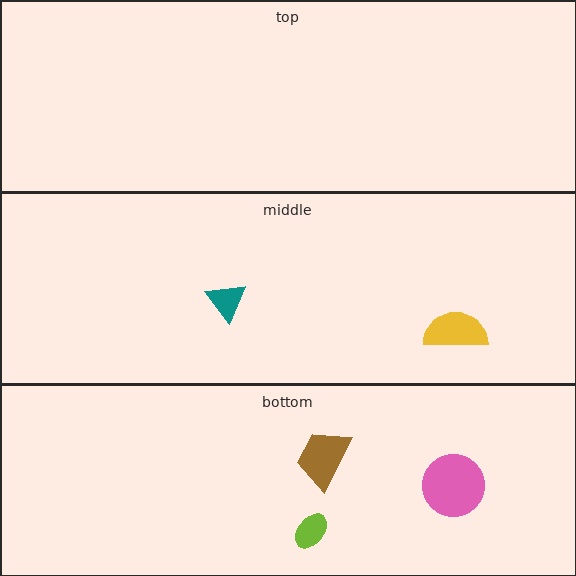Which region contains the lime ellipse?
The bottom region.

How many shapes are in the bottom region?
3.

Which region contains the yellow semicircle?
The middle region.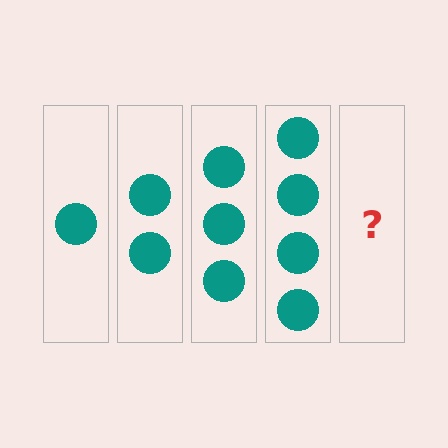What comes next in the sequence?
The next element should be 5 circles.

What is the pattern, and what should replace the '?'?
The pattern is that each step adds one more circle. The '?' should be 5 circles.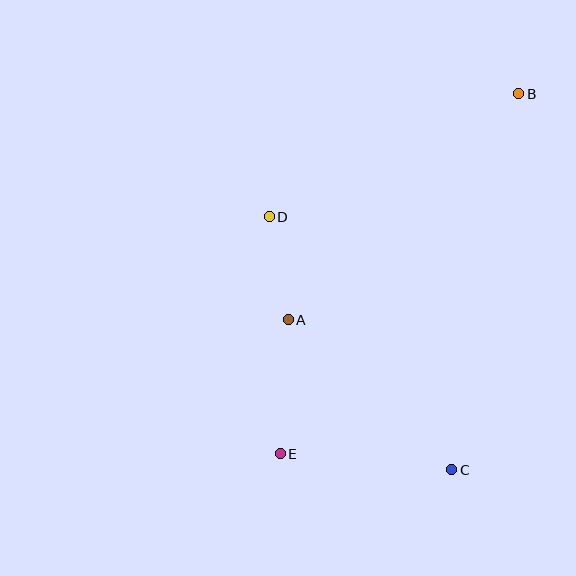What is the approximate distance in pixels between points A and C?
The distance between A and C is approximately 221 pixels.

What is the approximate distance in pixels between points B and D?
The distance between B and D is approximately 278 pixels.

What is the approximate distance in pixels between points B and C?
The distance between B and C is approximately 382 pixels.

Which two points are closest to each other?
Points A and D are closest to each other.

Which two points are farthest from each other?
Points B and E are farthest from each other.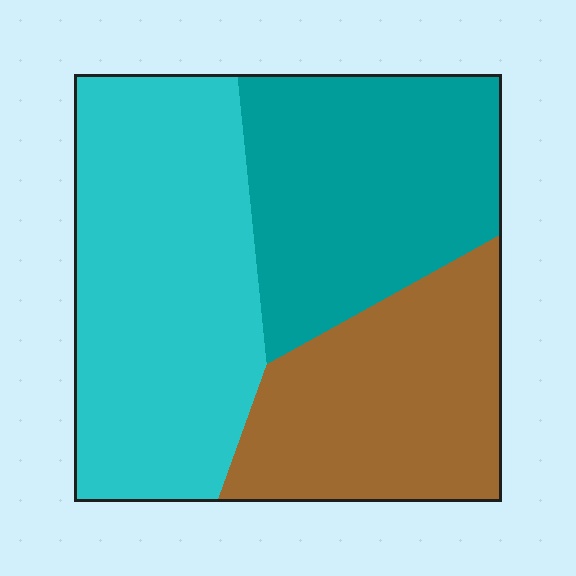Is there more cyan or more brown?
Cyan.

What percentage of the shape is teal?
Teal takes up between a quarter and a half of the shape.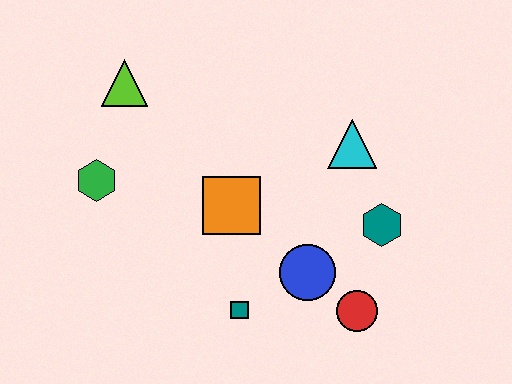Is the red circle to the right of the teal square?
Yes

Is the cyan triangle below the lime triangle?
Yes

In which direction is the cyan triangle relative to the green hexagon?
The cyan triangle is to the right of the green hexagon.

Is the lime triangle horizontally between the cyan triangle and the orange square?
No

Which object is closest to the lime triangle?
The green hexagon is closest to the lime triangle.